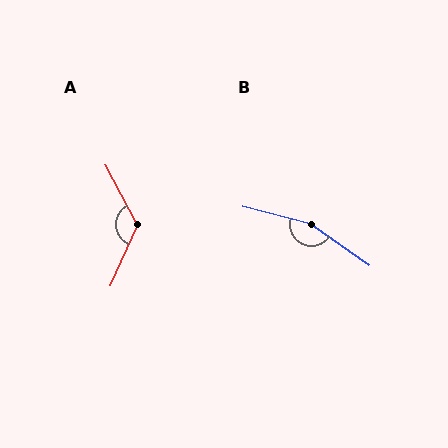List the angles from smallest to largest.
A (127°), B (159°).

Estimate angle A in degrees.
Approximately 127 degrees.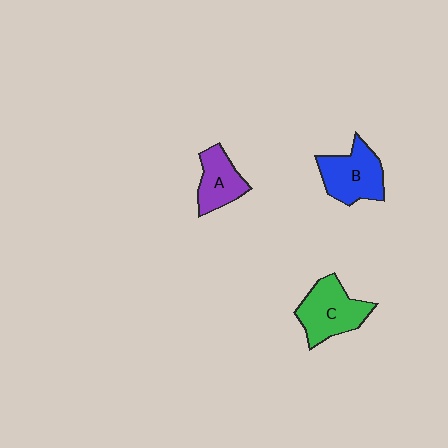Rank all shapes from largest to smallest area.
From largest to smallest: C (green), B (blue), A (purple).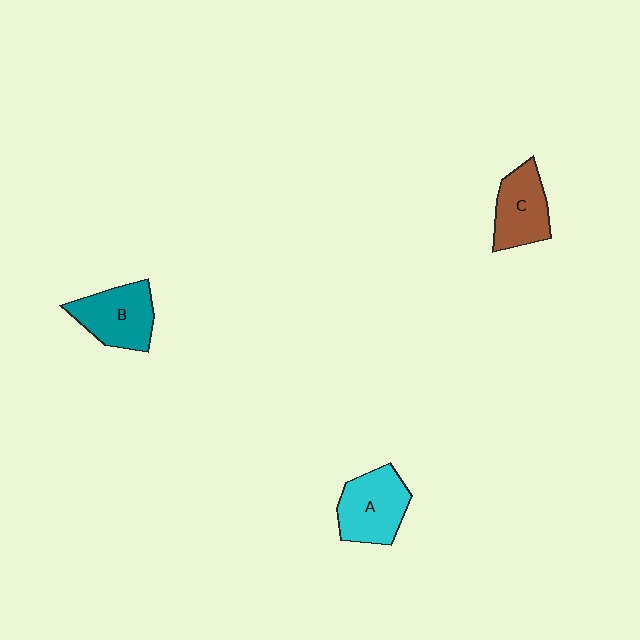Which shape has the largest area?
Shape A (cyan).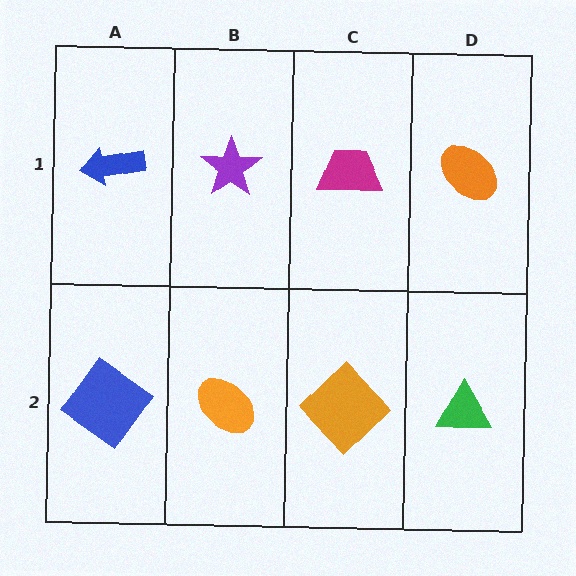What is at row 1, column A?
A blue arrow.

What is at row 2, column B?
An orange ellipse.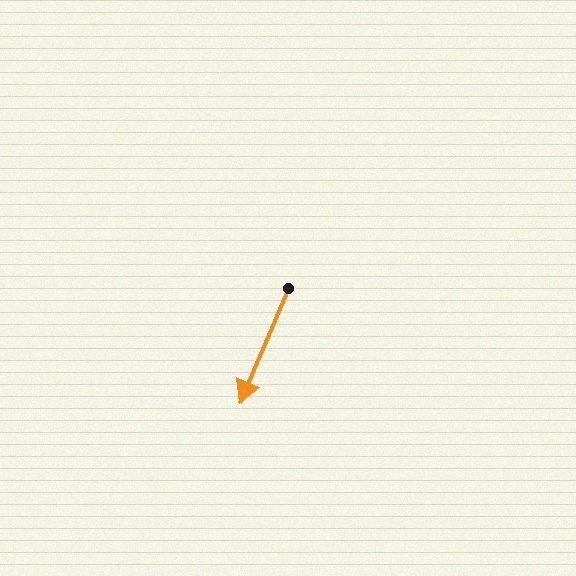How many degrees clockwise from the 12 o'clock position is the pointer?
Approximately 203 degrees.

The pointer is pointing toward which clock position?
Roughly 7 o'clock.